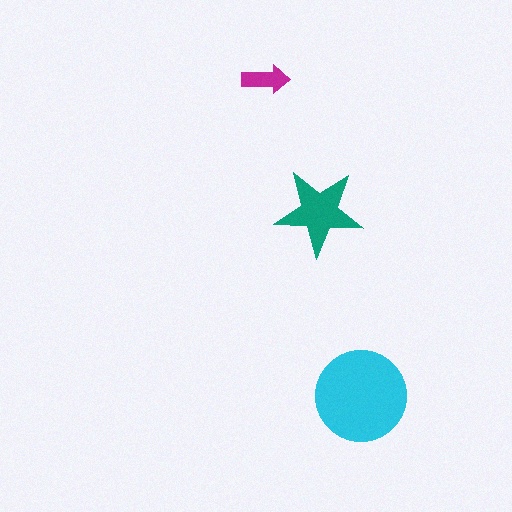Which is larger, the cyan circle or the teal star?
The cyan circle.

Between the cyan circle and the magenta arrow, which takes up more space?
The cyan circle.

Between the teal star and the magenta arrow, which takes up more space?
The teal star.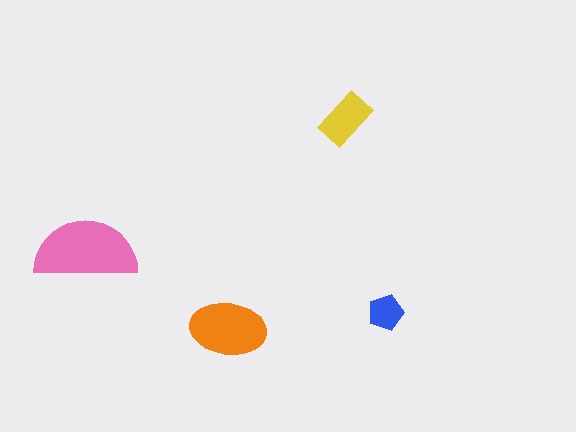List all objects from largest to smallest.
The pink semicircle, the orange ellipse, the yellow rectangle, the blue pentagon.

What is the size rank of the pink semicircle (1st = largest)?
1st.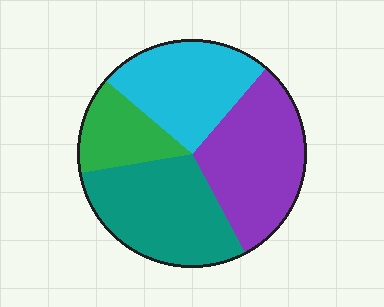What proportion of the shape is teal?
Teal takes up about one third (1/3) of the shape.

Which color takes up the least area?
Green, at roughly 15%.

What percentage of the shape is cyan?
Cyan covers about 25% of the shape.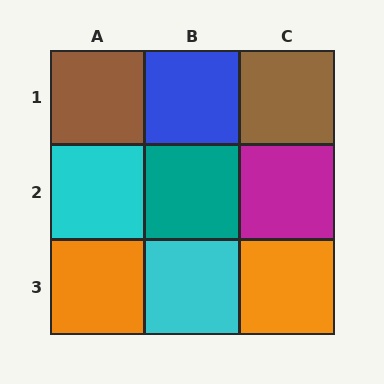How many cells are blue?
1 cell is blue.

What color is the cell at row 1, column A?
Brown.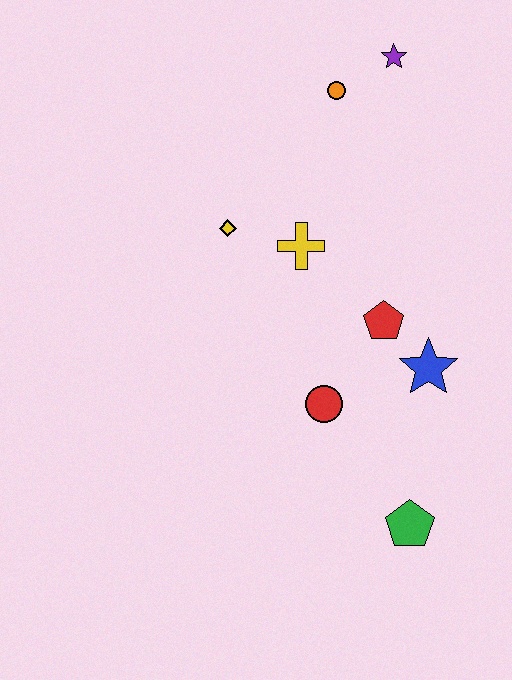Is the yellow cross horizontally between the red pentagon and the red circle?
No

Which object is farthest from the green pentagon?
The purple star is farthest from the green pentagon.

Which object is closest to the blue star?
The red pentagon is closest to the blue star.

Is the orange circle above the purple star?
No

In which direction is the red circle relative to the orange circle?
The red circle is below the orange circle.